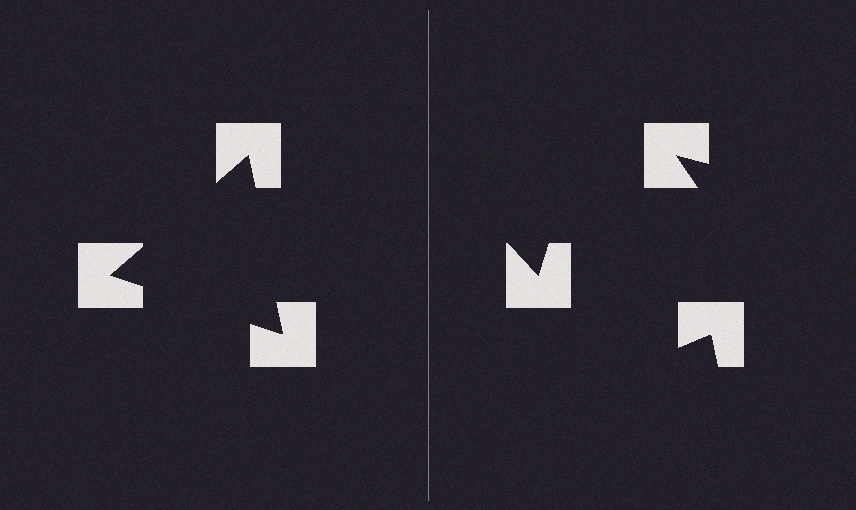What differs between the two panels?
The notched squares are positioned identically on both sides; only the wedge orientations differ. On the left they align to a triangle; on the right they are misaligned.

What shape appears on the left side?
An illusory triangle.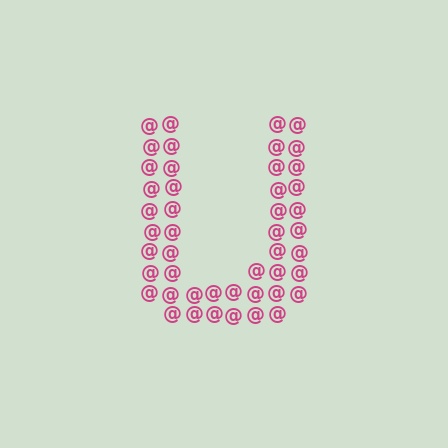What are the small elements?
The small elements are at signs.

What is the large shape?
The large shape is the letter U.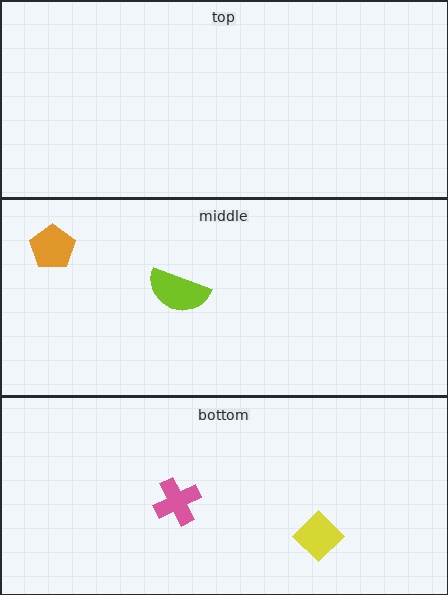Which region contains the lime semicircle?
The middle region.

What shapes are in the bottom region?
The pink cross, the yellow diamond.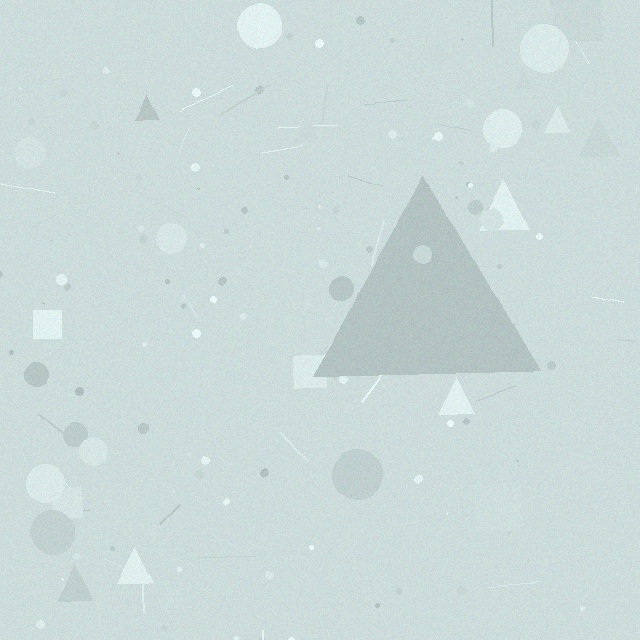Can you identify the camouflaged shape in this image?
The camouflaged shape is a triangle.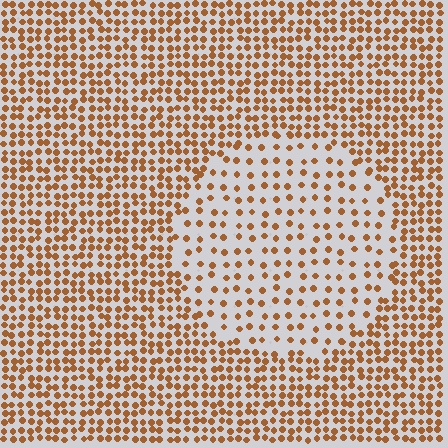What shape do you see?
I see a circle.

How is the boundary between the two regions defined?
The boundary is defined by a change in element density (approximately 2.2x ratio). All elements are the same color, size, and shape.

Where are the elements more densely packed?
The elements are more densely packed outside the circle boundary.